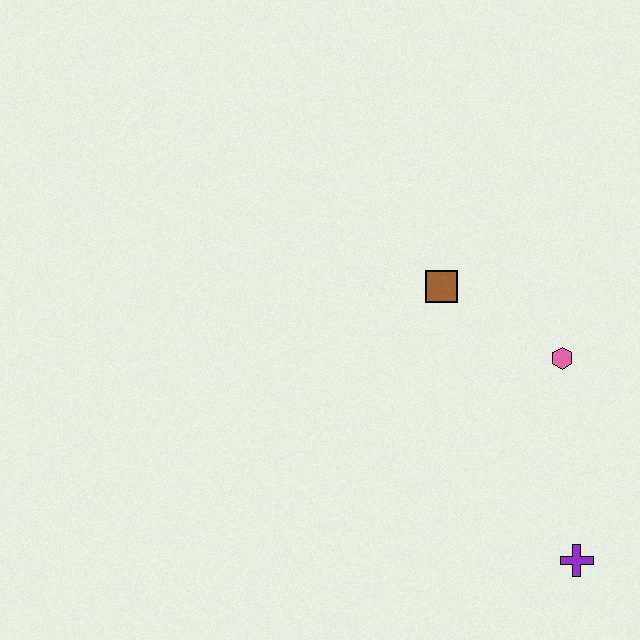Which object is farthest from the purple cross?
The brown square is farthest from the purple cross.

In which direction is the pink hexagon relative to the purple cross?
The pink hexagon is above the purple cross.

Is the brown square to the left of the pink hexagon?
Yes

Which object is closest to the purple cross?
The pink hexagon is closest to the purple cross.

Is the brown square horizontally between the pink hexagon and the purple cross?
No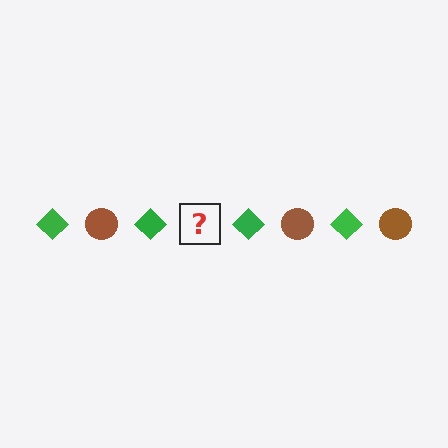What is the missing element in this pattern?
The missing element is a brown circle.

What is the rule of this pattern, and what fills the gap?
The rule is that the pattern alternates between green diamond and brown circle. The gap should be filled with a brown circle.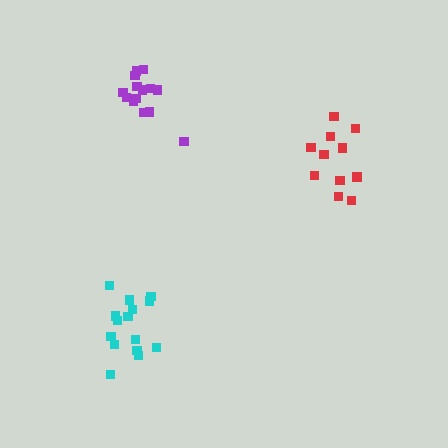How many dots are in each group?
Group 1: 14 dots, Group 2: 15 dots, Group 3: 11 dots (40 total).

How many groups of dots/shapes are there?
There are 3 groups.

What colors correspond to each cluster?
The clusters are colored: purple, cyan, red.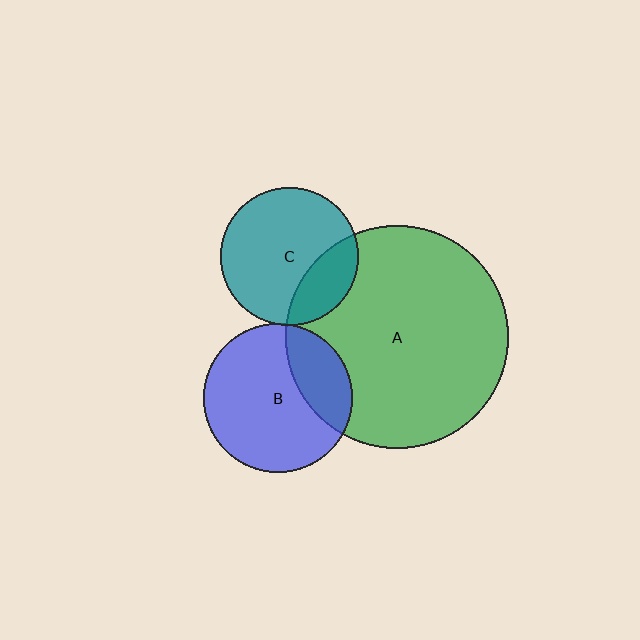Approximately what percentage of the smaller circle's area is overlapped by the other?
Approximately 25%.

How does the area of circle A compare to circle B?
Approximately 2.2 times.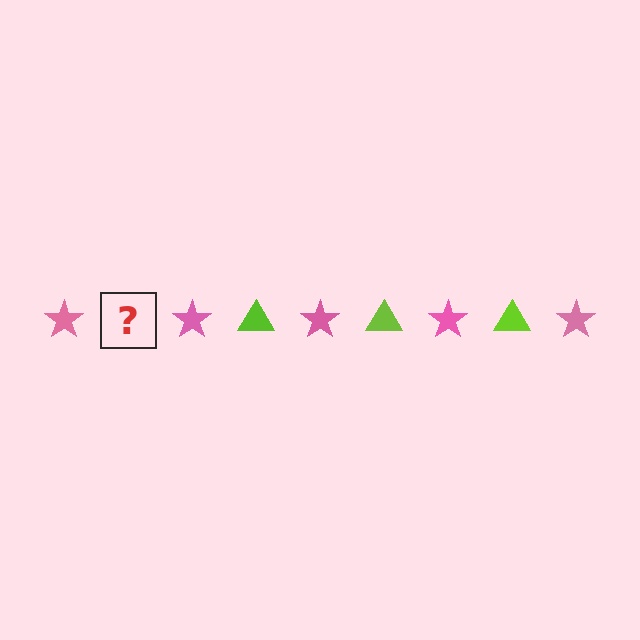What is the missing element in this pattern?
The missing element is a lime triangle.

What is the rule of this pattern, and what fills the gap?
The rule is that the pattern alternates between pink star and lime triangle. The gap should be filled with a lime triangle.